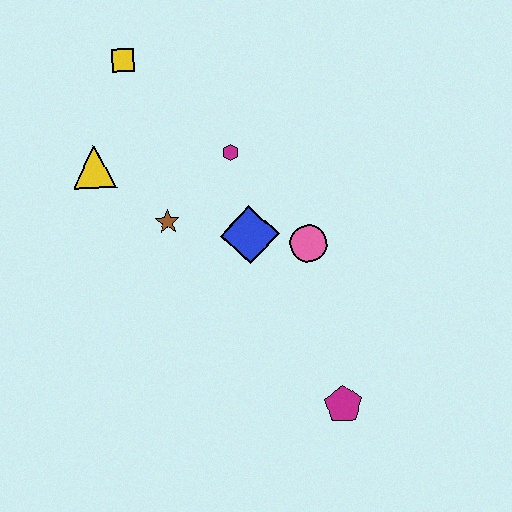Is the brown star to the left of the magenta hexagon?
Yes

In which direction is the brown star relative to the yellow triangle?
The brown star is to the right of the yellow triangle.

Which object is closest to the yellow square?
The yellow triangle is closest to the yellow square.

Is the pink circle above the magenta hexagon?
No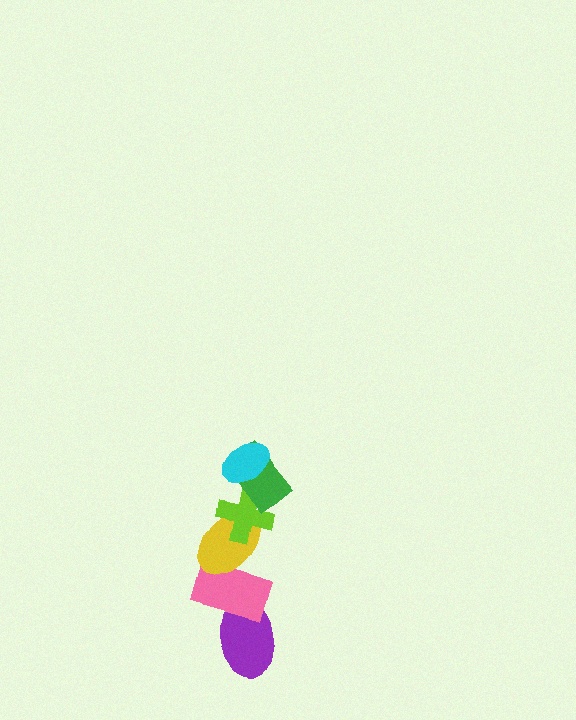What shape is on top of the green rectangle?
The cyan ellipse is on top of the green rectangle.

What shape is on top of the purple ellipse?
The pink rectangle is on top of the purple ellipse.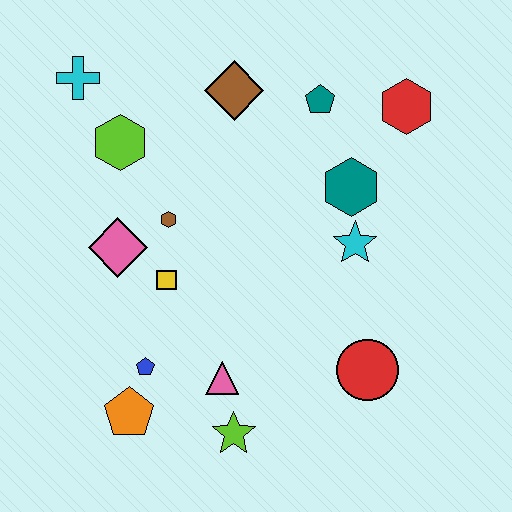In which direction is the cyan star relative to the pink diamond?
The cyan star is to the right of the pink diamond.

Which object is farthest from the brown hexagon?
The red hexagon is farthest from the brown hexagon.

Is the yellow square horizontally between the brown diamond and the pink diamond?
Yes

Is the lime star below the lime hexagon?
Yes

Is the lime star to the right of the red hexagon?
No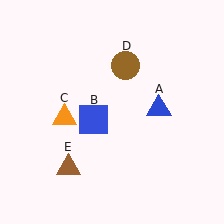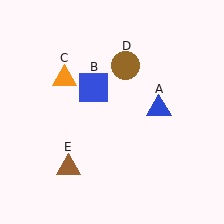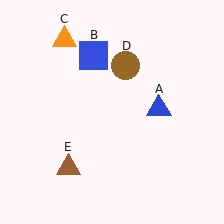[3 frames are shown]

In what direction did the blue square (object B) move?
The blue square (object B) moved up.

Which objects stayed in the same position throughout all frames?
Blue triangle (object A) and brown circle (object D) and brown triangle (object E) remained stationary.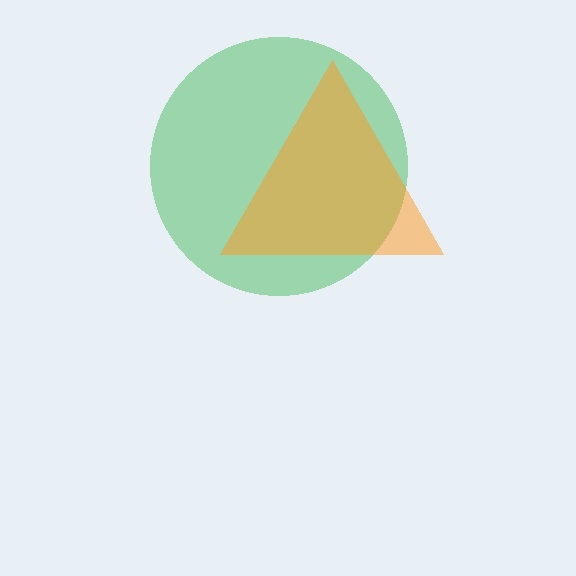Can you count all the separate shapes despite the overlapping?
Yes, there are 2 separate shapes.